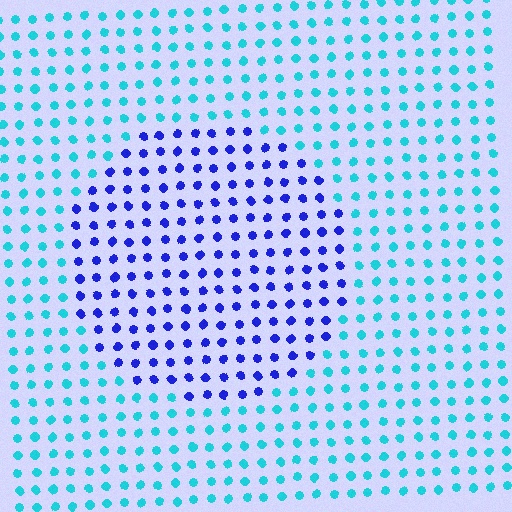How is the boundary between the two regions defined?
The boundary is defined purely by a slight shift in hue (about 55 degrees). Spacing, size, and orientation are identical on both sides.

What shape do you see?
I see a circle.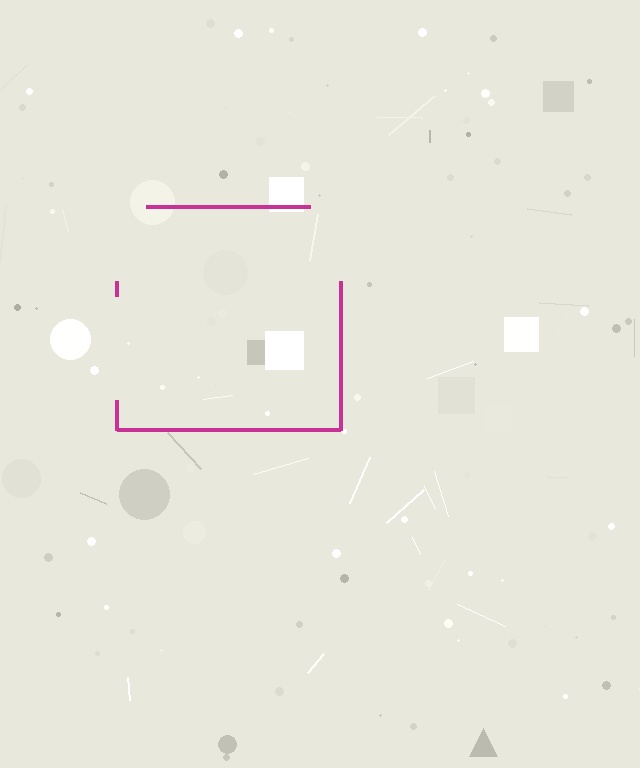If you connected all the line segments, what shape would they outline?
They would outline a square.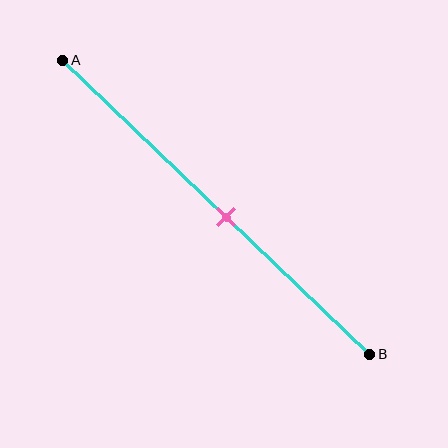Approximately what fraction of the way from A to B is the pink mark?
The pink mark is approximately 55% of the way from A to B.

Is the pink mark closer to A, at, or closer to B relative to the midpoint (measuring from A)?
The pink mark is closer to point B than the midpoint of segment AB.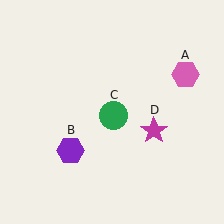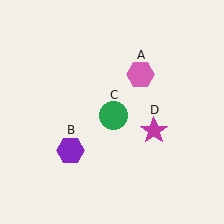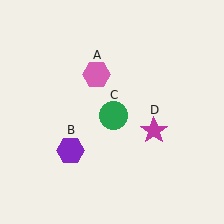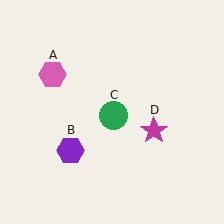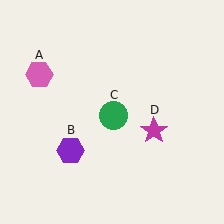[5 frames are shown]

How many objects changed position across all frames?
1 object changed position: pink hexagon (object A).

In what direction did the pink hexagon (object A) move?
The pink hexagon (object A) moved left.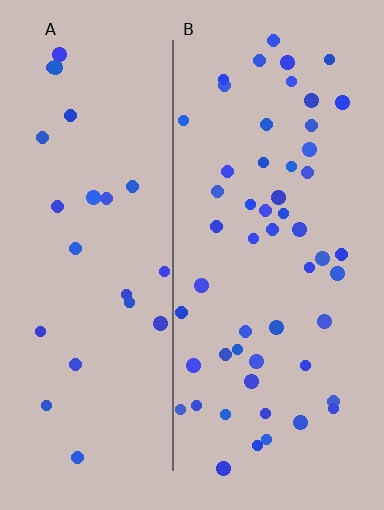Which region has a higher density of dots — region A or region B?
B (the right).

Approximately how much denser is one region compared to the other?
Approximately 2.2× — region B over region A.